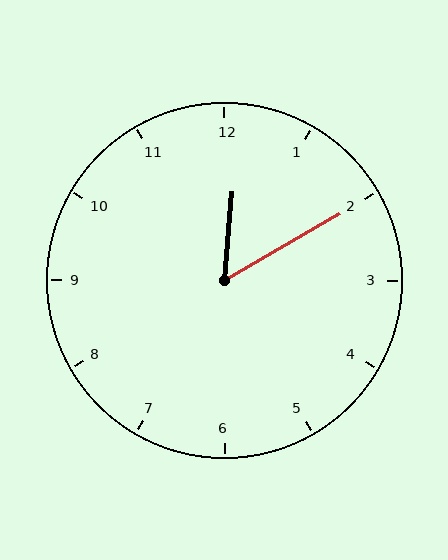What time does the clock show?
12:10.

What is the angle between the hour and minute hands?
Approximately 55 degrees.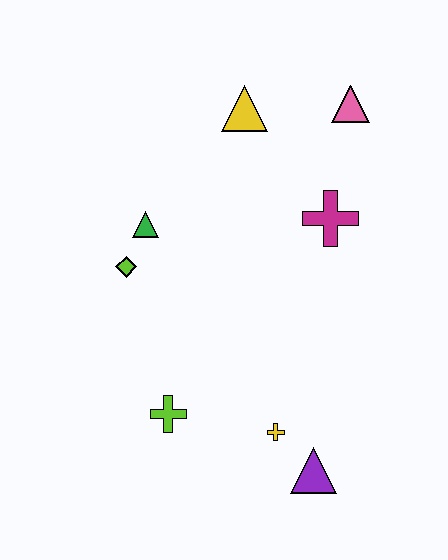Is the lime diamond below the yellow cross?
No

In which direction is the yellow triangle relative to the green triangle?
The yellow triangle is above the green triangle.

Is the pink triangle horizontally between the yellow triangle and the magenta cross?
No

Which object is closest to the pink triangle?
The yellow triangle is closest to the pink triangle.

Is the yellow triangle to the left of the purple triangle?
Yes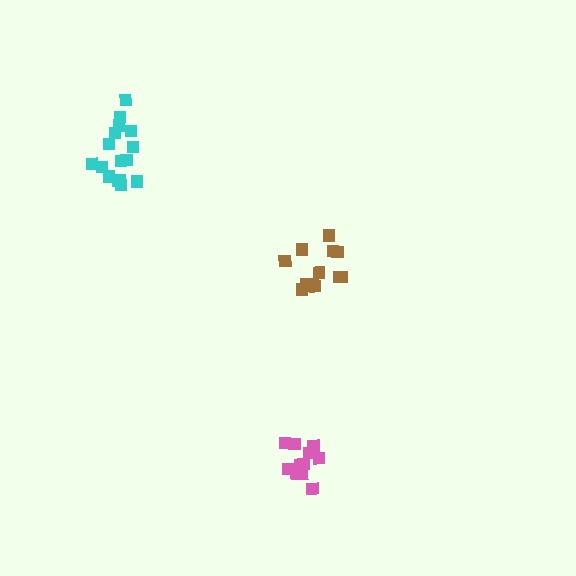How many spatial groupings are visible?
There are 3 spatial groupings.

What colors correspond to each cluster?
The clusters are colored: brown, pink, cyan.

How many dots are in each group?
Group 1: 13 dots, Group 2: 12 dots, Group 3: 16 dots (41 total).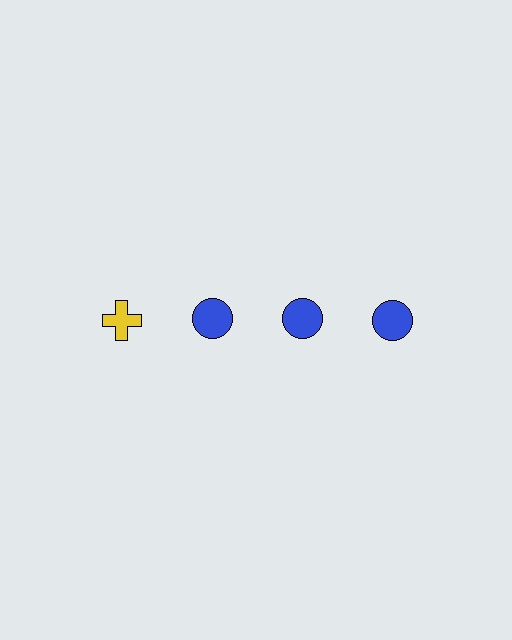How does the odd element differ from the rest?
It differs in both color (yellow instead of blue) and shape (cross instead of circle).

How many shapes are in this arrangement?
There are 4 shapes arranged in a grid pattern.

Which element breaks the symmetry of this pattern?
The yellow cross in the top row, leftmost column breaks the symmetry. All other shapes are blue circles.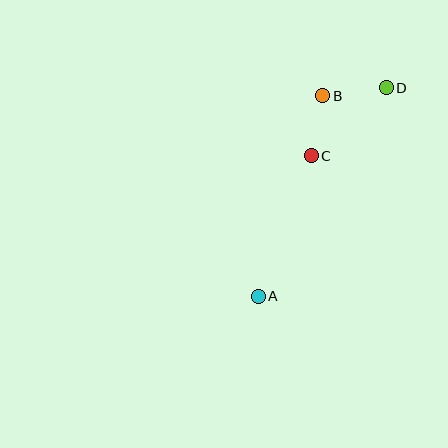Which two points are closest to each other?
Points B and C are closest to each other.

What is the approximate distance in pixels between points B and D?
The distance between B and D is approximately 64 pixels.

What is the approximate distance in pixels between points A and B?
The distance between A and B is approximately 211 pixels.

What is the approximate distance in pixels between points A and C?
The distance between A and C is approximately 150 pixels.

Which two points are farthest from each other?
Points A and D are farthest from each other.